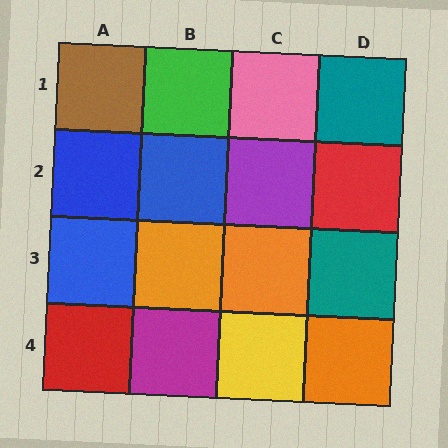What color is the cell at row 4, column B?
Magenta.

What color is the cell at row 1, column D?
Teal.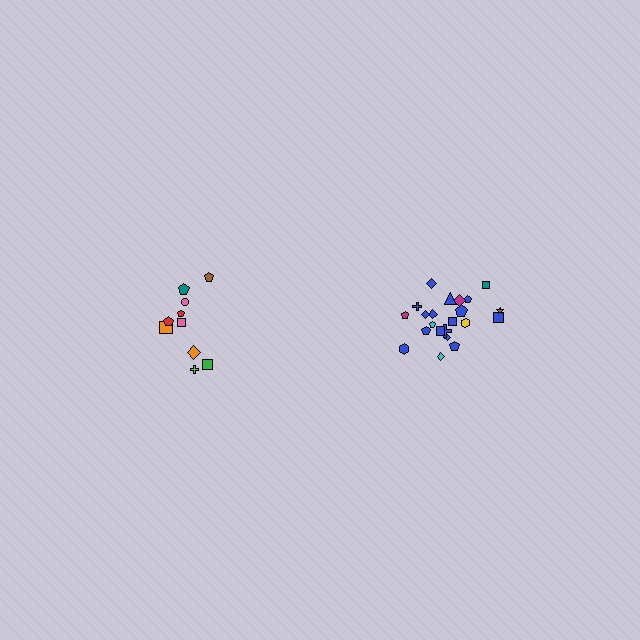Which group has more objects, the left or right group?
The right group.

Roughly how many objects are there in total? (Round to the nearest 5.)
Roughly 30 objects in total.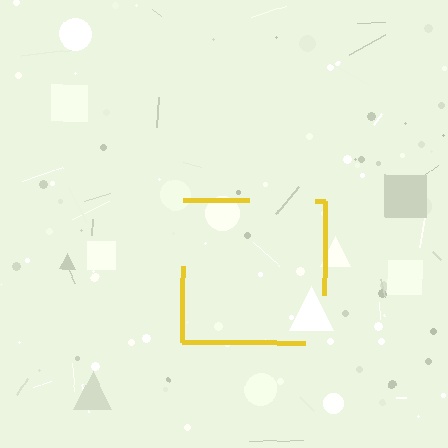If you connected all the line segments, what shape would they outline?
They would outline a square.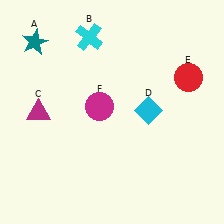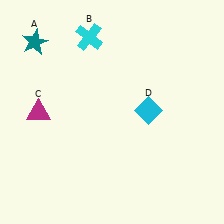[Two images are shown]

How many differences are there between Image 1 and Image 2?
There are 2 differences between the two images.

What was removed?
The magenta circle (F), the red circle (E) were removed in Image 2.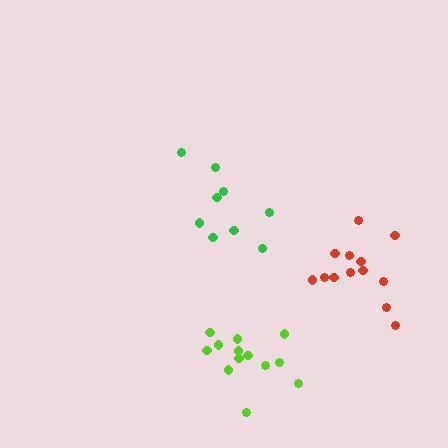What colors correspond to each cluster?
The clusters are colored: green, lime, red.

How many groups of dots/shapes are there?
There are 3 groups.